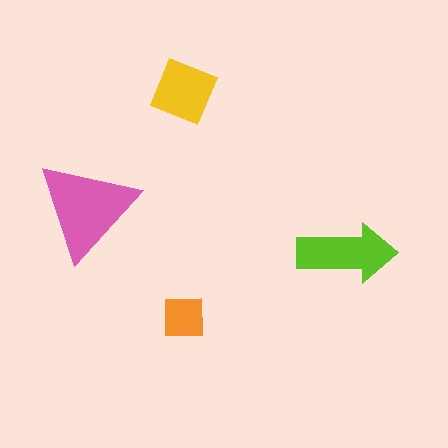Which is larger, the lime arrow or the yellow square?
The lime arrow.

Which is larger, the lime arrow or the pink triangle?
The pink triangle.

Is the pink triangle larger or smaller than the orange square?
Larger.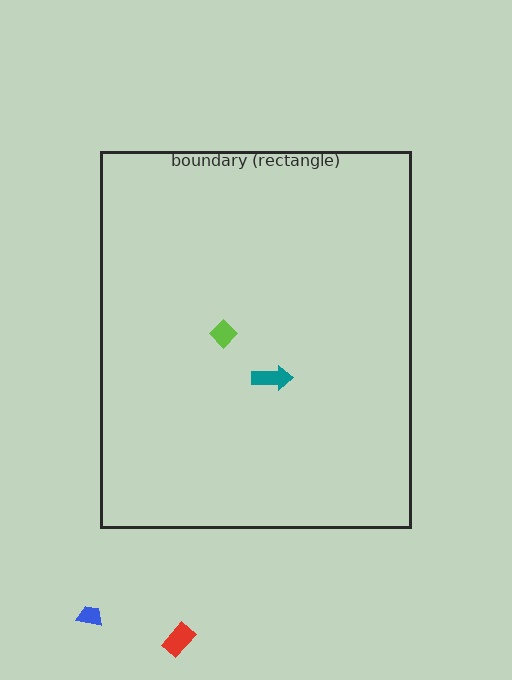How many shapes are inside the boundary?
2 inside, 2 outside.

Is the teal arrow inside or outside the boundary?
Inside.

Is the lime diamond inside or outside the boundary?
Inside.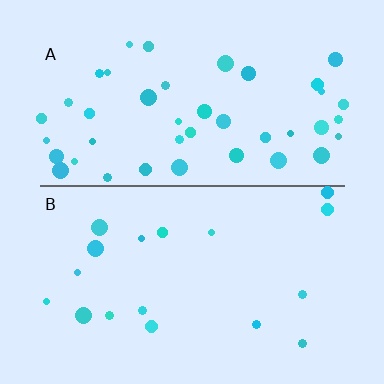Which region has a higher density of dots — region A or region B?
A (the top).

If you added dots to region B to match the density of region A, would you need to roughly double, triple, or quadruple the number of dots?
Approximately double.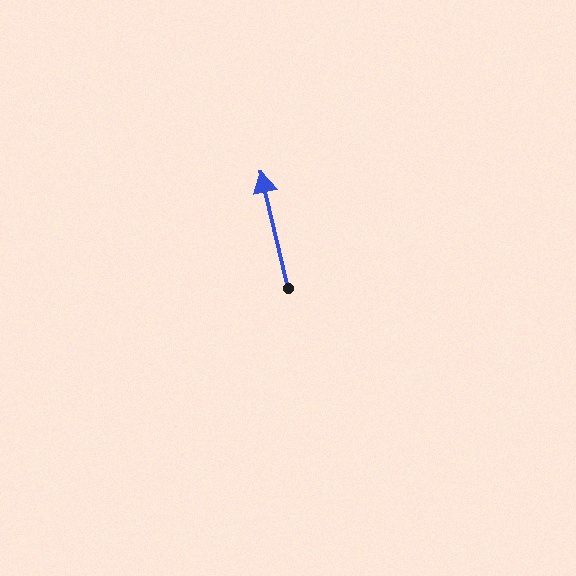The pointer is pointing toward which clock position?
Roughly 12 o'clock.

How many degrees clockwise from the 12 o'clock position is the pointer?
Approximately 347 degrees.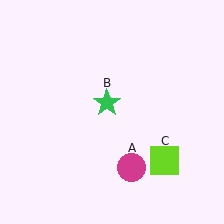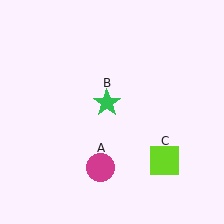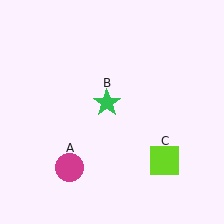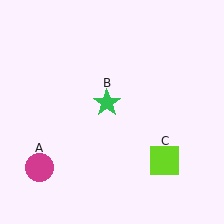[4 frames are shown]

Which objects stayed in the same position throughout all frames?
Green star (object B) and lime square (object C) remained stationary.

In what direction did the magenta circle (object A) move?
The magenta circle (object A) moved left.